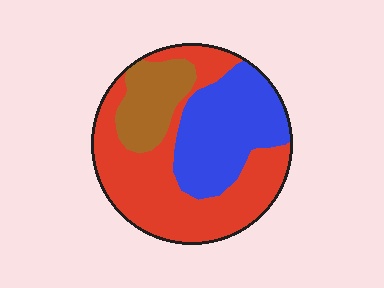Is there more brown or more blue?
Blue.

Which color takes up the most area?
Red, at roughly 50%.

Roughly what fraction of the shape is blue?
Blue takes up about one third (1/3) of the shape.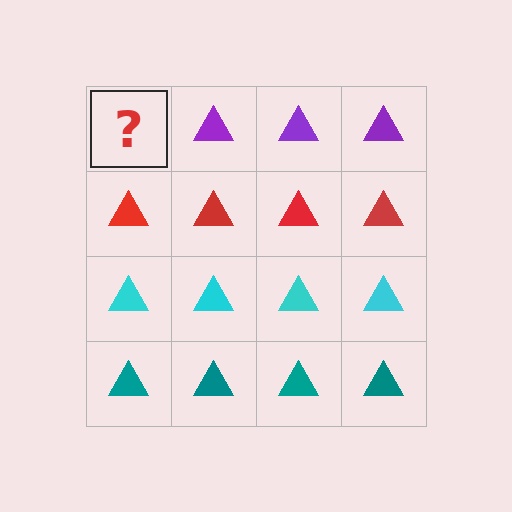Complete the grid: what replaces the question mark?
The question mark should be replaced with a purple triangle.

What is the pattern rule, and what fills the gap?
The rule is that each row has a consistent color. The gap should be filled with a purple triangle.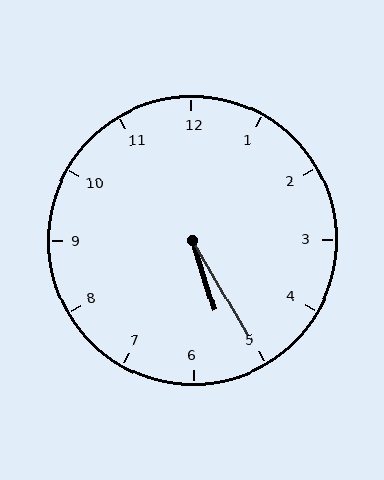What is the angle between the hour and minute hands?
Approximately 12 degrees.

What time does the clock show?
5:25.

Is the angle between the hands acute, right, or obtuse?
It is acute.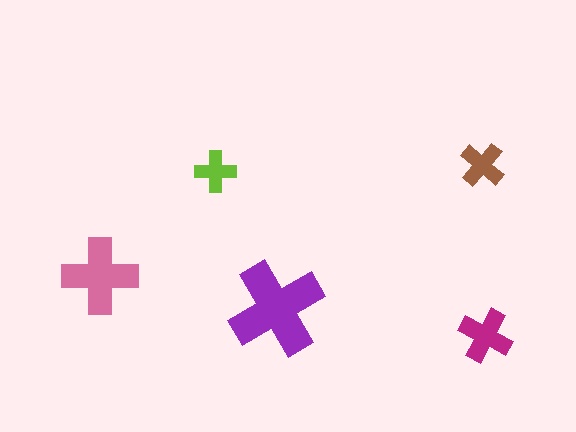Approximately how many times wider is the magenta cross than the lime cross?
About 1.5 times wider.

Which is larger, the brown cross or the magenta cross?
The magenta one.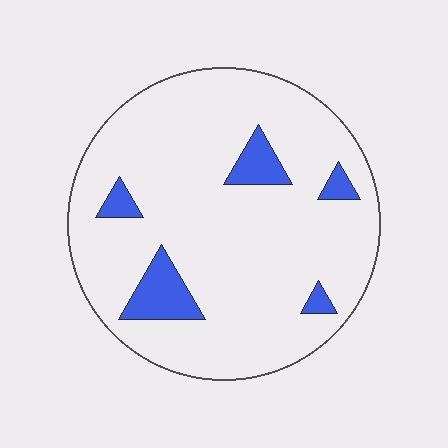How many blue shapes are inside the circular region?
5.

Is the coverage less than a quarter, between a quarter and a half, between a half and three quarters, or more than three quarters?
Less than a quarter.